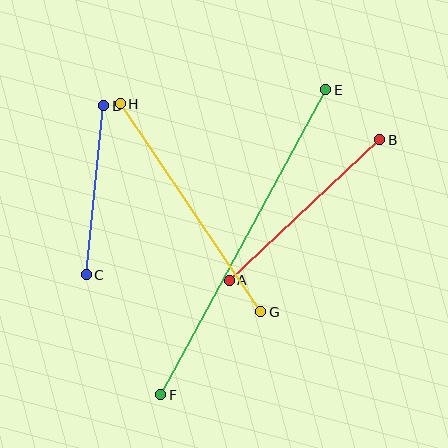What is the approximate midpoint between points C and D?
The midpoint is at approximately (95, 190) pixels.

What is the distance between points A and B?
The distance is approximately 206 pixels.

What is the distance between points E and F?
The distance is approximately 347 pixels.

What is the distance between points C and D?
The distance is approximately 170 pixels.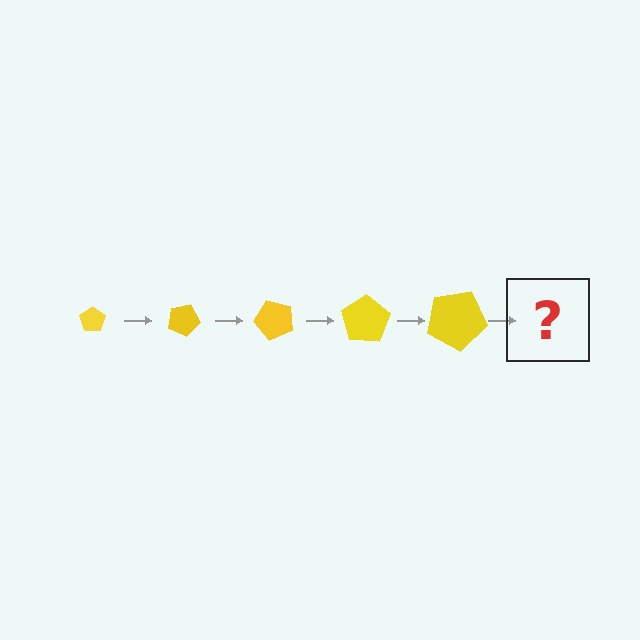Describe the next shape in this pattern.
It should be a pentagon, larger than the previous one and rotated 125 degrees from the start.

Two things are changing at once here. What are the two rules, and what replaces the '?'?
The two rules are that the pentagon grows larger each step and it rotates 25 degrees each step. The '?' should be a pentagon, larger than the previous one and rotated 125 degrees from the start.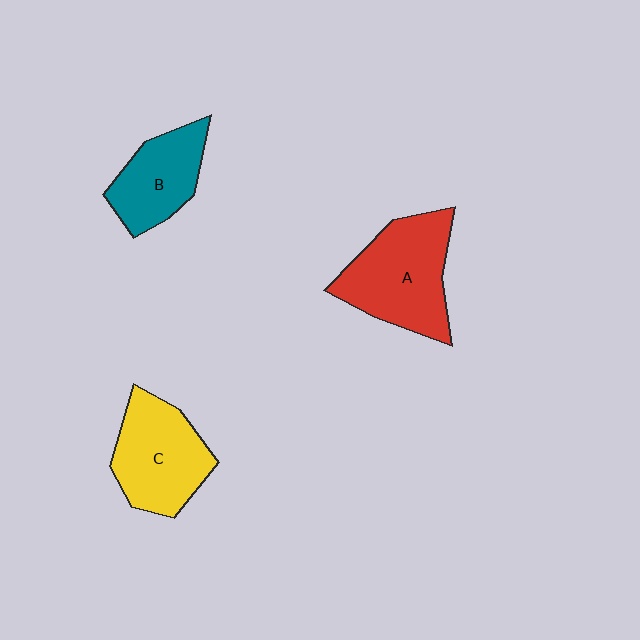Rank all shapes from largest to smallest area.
From largest to smallest: A (red), C (yellow), B (teal).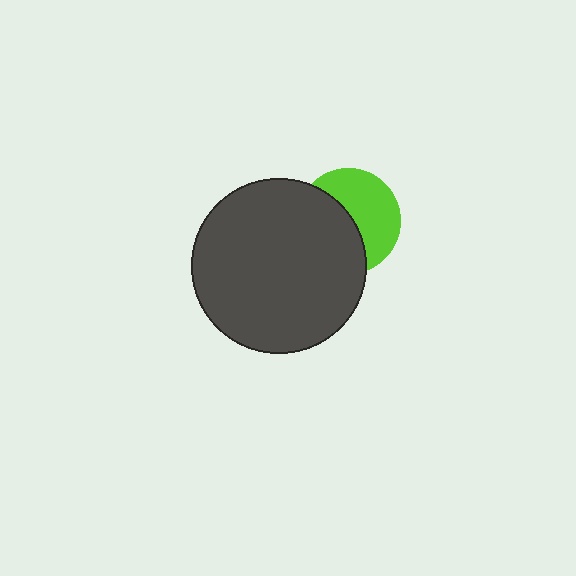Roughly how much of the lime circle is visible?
About half of it is visible (roughly 50%).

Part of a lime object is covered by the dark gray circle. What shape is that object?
It is a circle.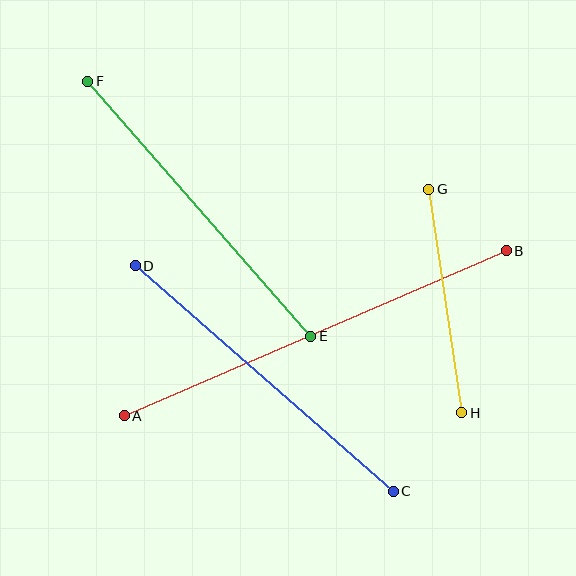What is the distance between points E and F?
The distance is approximately 339 pixels.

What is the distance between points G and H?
The distance is approximately 226 pixels.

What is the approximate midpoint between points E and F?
The midpoint is at approximately (199, 209) pixels.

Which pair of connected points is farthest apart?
Points A and B are farthest apart.